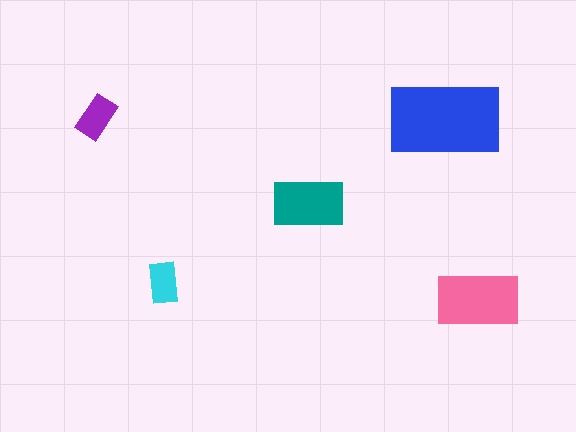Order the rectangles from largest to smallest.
the blue one, the pink one, the teal one, the purple one, the cyan one.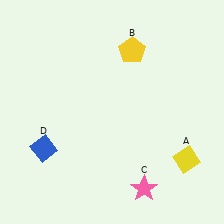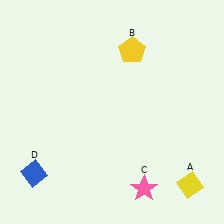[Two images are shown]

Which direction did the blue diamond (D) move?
The blue diamond (D) moved down.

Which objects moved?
The objects that moved are: the yellow diamond (A), the blue diamond (D).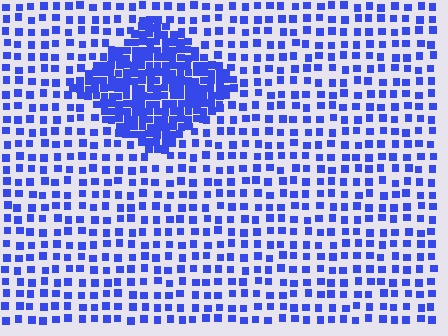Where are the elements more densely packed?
The elements are more densely packed inside the diamond boundary.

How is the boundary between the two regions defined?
The boundary is defined by a change in element density (approximately 2.7x ratio). All elements are the same color, size, and shape.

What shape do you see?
I see a diamond.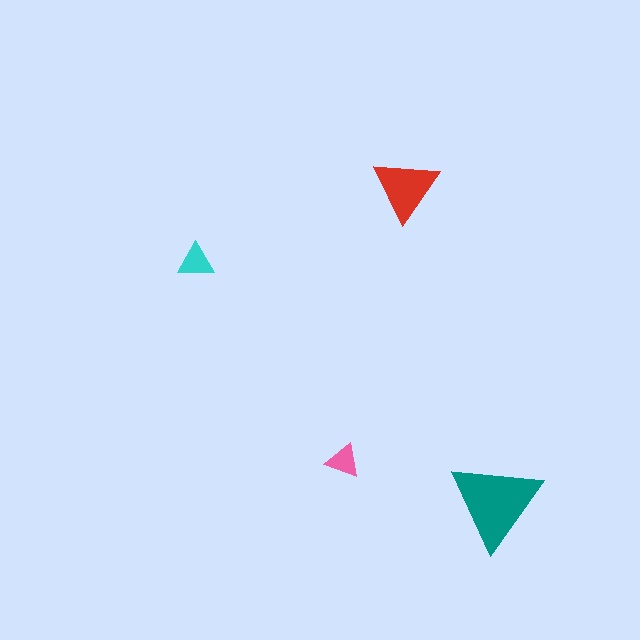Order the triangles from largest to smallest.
the teal one, the red one, the cyan one, the pink one.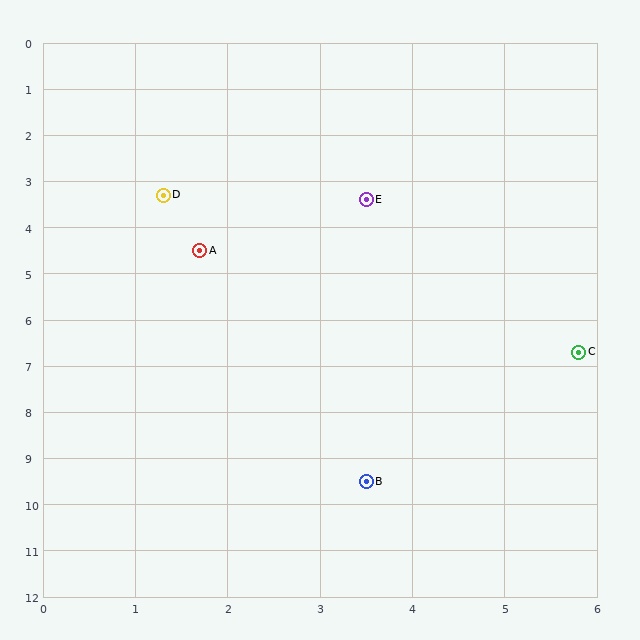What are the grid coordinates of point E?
Point E is at approximately (3.5, 3.4).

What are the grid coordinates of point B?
Point B is at approximately (3.5, 9.5).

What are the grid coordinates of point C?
Point C is at approximately (5.8, 6.7).